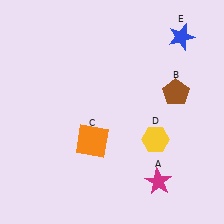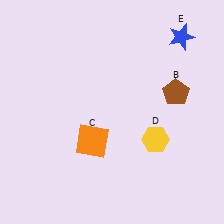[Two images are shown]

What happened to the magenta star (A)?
The magenta star (A) was removed in Image 2. It was in the bottom-right area of Image 1.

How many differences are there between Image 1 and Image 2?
There is 1 difference between the two images.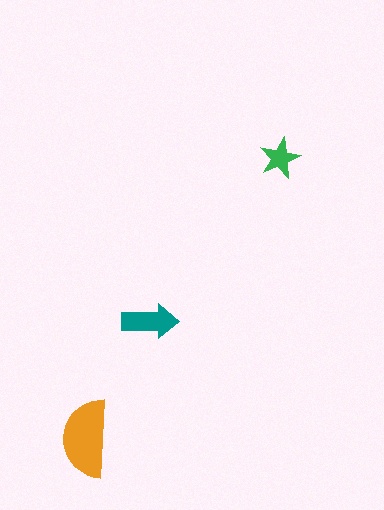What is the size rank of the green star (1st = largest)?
3rd.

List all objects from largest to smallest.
The orange semicircle, the teal arrow, the green star.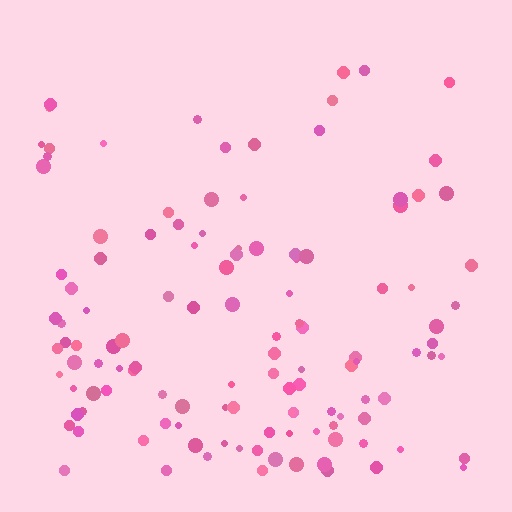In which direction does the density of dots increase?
From top to bottom, with the bottom side densest.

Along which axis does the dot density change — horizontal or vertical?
Vertical.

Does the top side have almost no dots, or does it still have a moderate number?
Still a moderate number, just noticeably fewer than the bottom.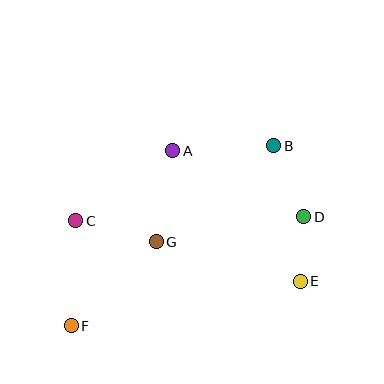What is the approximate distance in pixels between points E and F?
The distance between E and F is approximately 234 pixels.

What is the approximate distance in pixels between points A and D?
The distance between A and D is approximately 147 pixels.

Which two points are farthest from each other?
Points B and F are farthest from each other.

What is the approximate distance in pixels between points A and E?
The distance between A and E is approximately 183 pixels.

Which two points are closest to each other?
Points D and E are closest to each other.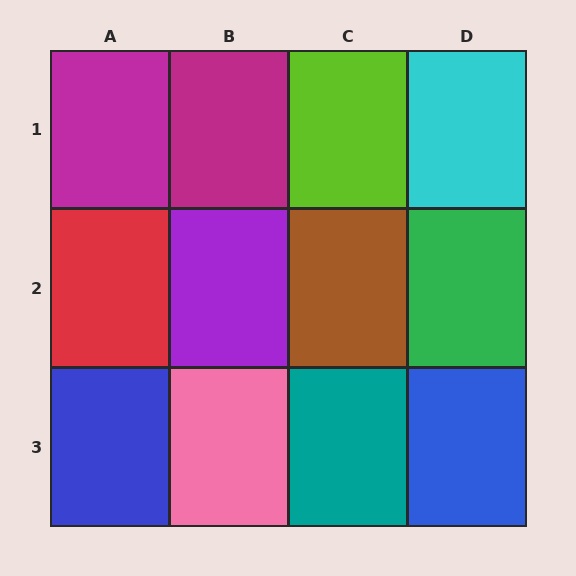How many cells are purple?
1 cell is purple.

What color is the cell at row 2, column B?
Purple.